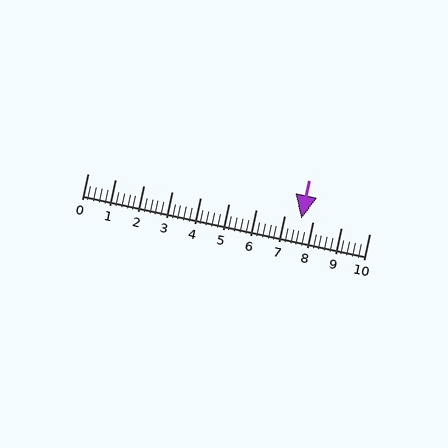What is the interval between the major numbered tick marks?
The major tick marks are spaced 1 units apart.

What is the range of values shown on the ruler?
The ruler shows values from 0 to 10.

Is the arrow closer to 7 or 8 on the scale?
The arrow is closer to 8.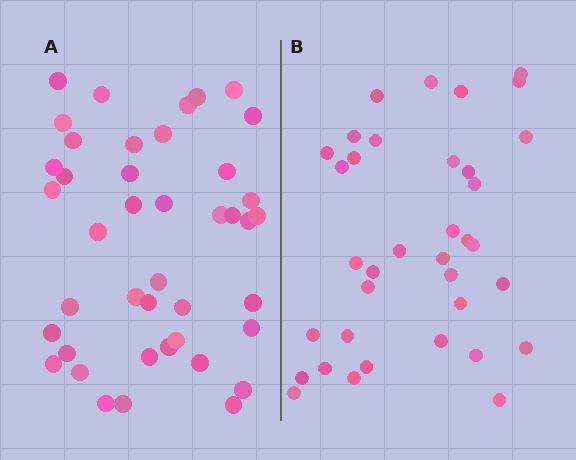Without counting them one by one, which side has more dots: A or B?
Region A (the left region) has more dots.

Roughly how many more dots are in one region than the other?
Region A has about 6 more dots than region B.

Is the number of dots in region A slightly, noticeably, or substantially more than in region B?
Region A has only slightly more — the two regions are fairly close. The ratio is roughly 1.2 to 1.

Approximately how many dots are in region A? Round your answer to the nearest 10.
About 40 dots. (The exact count is 42, which rounds to 40.)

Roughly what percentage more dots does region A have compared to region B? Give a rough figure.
About 15% more.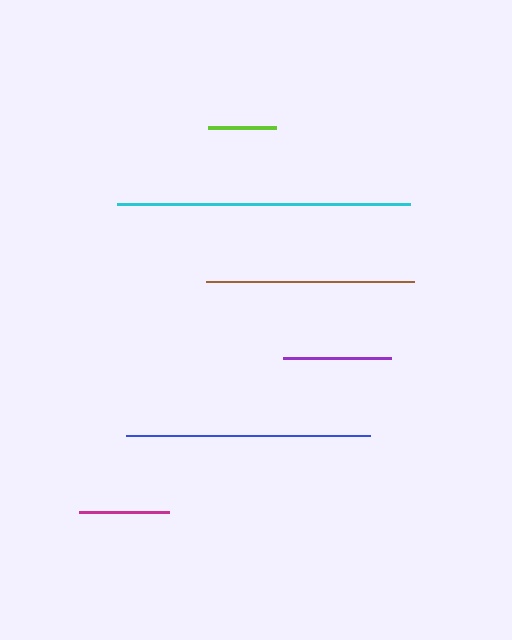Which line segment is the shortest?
The lime line is the shortest at approximately 68 pixels.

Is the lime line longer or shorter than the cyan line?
The cyan line is longer than the lime line.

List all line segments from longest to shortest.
From longest to shortest: cyan, blue, brown, purple, magenta, lime.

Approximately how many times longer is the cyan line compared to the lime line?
The cyan line is approximately 4.3 times the length of the lime line.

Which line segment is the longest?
The cyan line is the longest at approximately 292 pixels.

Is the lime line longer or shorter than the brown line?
The brown line is longer than the lime line.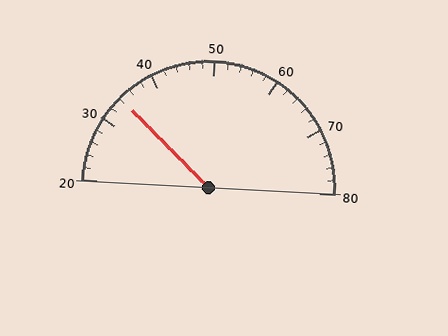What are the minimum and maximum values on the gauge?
The gauge ranges from 20 to 80.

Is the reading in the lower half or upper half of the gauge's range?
The reading is in the lower half of the range (20 to 80).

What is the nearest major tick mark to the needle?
The nearest major tick mark is 30.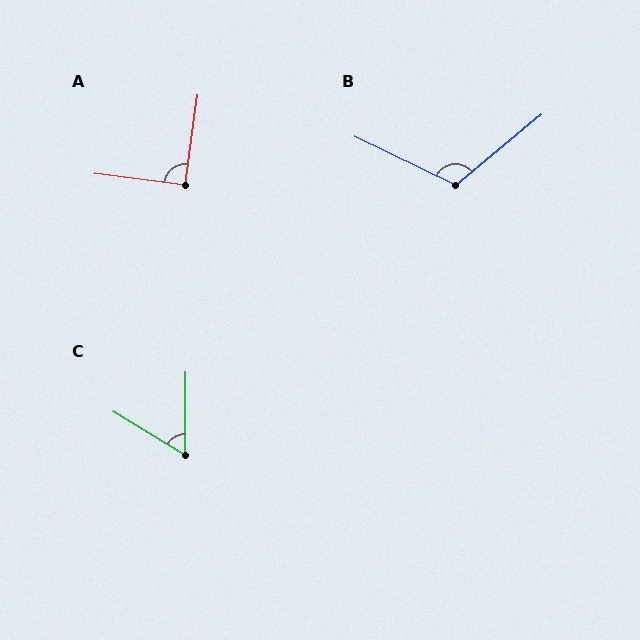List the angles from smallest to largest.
C (59°), A (91°), B (114°).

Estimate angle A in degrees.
Approximately 91 degrees.